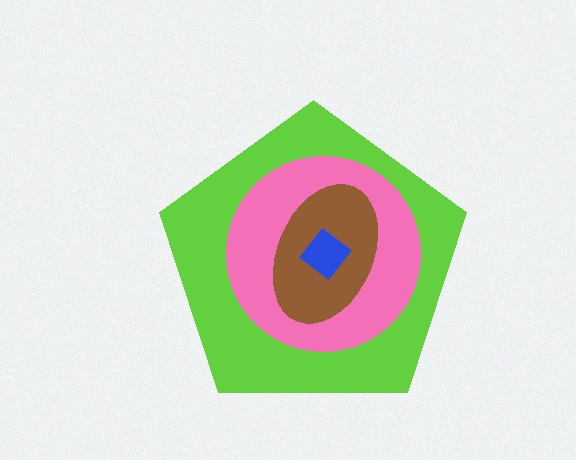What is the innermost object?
The blue diamond.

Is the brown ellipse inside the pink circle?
Yes.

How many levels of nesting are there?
4.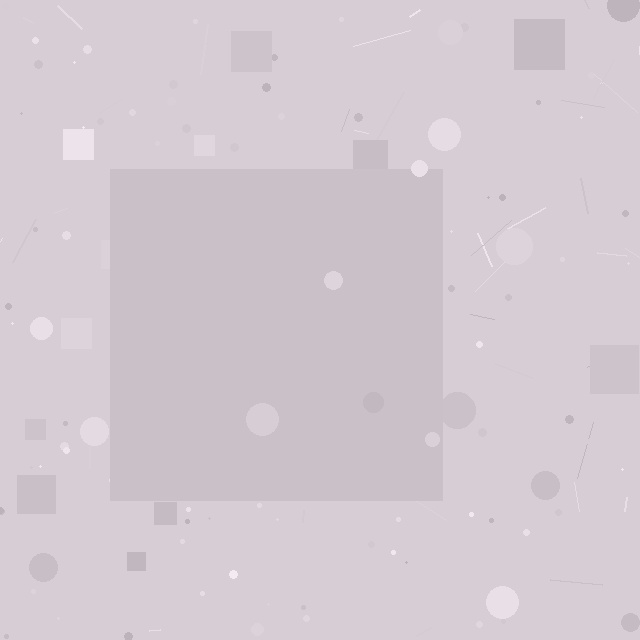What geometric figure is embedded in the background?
A square is embedded in the background.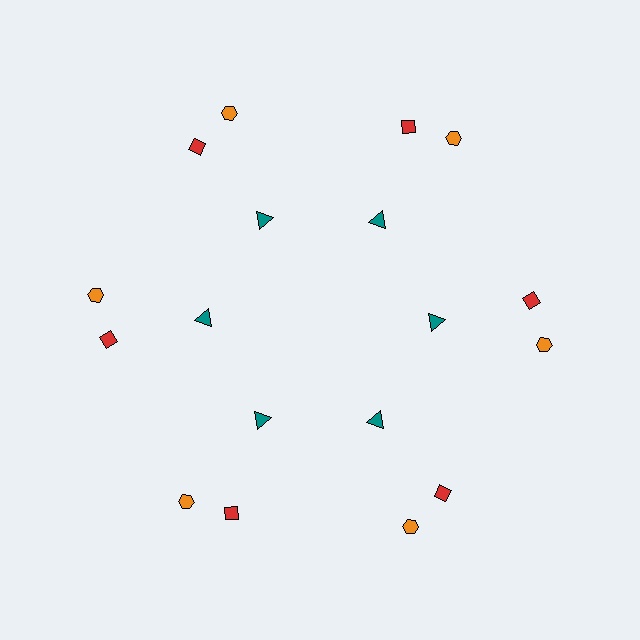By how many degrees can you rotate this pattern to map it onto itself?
The pattern maps onto itself every 60 degrees of rotation.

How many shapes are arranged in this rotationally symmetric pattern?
There are 18 shapes, arranged in 6 groups of 3.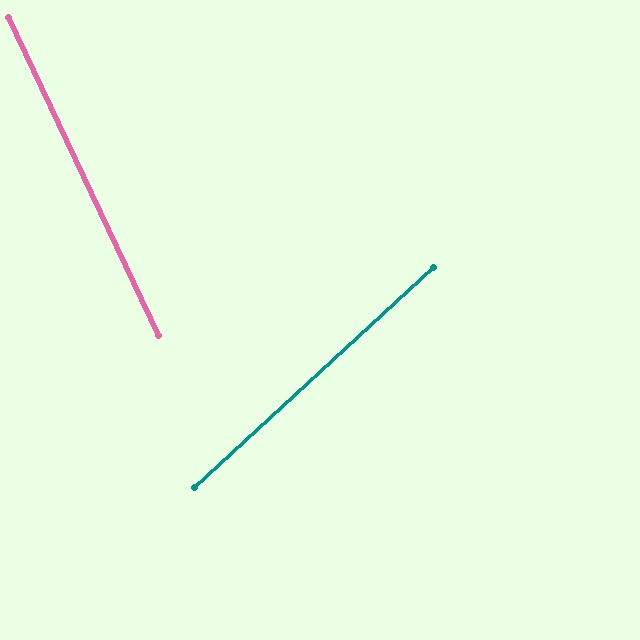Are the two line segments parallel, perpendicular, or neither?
Neither parallel nor perpendicular — they differ by about 73°.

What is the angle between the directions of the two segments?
Approximately 73 degrees.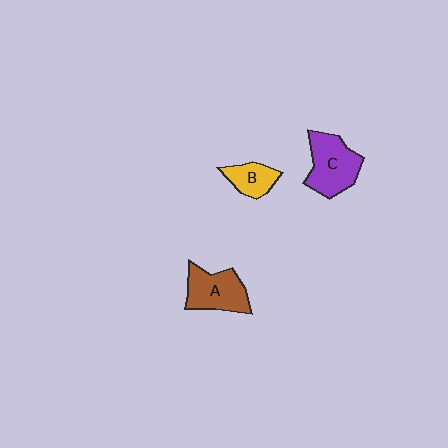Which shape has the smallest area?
Shape B (yellow).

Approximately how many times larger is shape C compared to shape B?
Approximately 1.8 times.